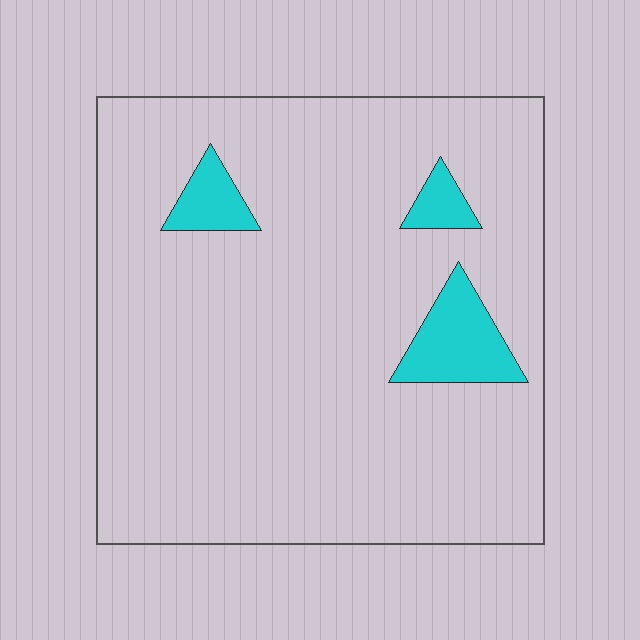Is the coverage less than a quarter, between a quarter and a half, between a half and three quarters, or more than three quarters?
Less than a quarter.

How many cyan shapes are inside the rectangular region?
3.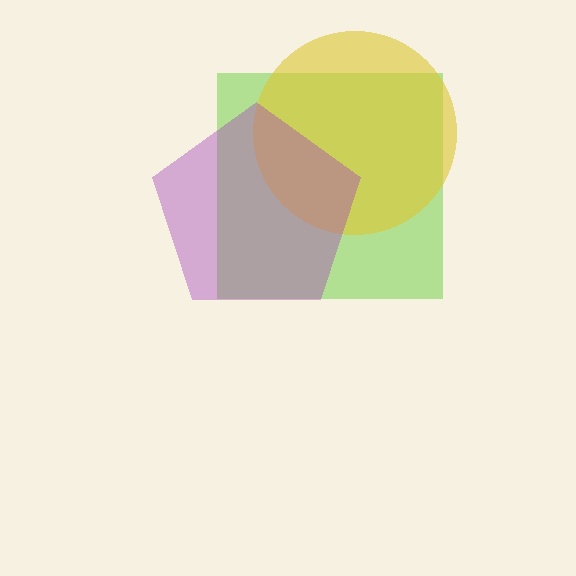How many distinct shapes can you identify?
There are 3 distinct shapes: a lime square, a yellow circle, a purple pentagon.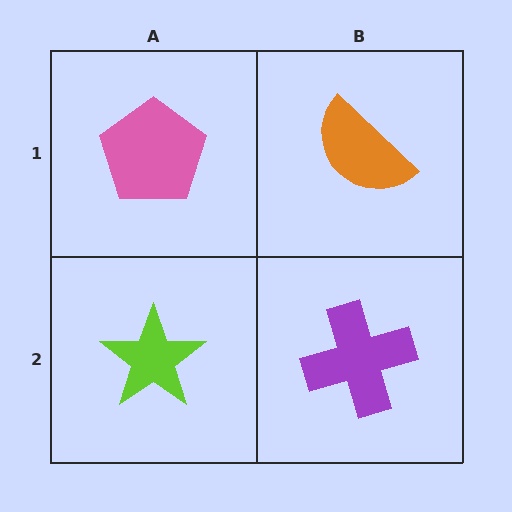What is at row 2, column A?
A lime star.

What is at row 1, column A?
A pink pentagon.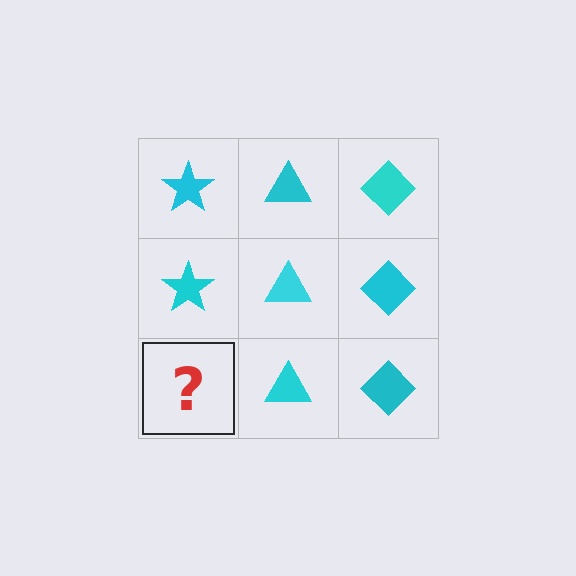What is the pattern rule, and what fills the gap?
The rule is that each column has a consistent shape. The gap should be filled with a cyan star.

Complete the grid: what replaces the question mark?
The question mark should be replaced with a cyan star.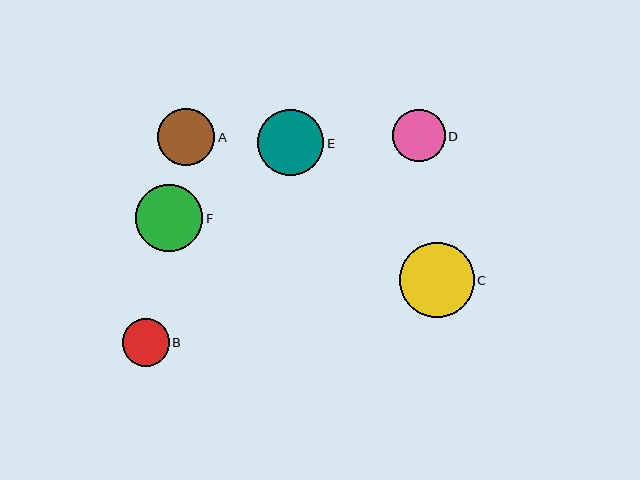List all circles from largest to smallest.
From largest to smallest: C, F, E, A, D, B.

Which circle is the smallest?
Circle B is the smallest with a size of approximately 47 pixels.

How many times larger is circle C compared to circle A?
Circle C is approximately 1.3 times the size of circle A.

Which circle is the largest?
Circle C is the largest with a size of approximately 75 pixels.